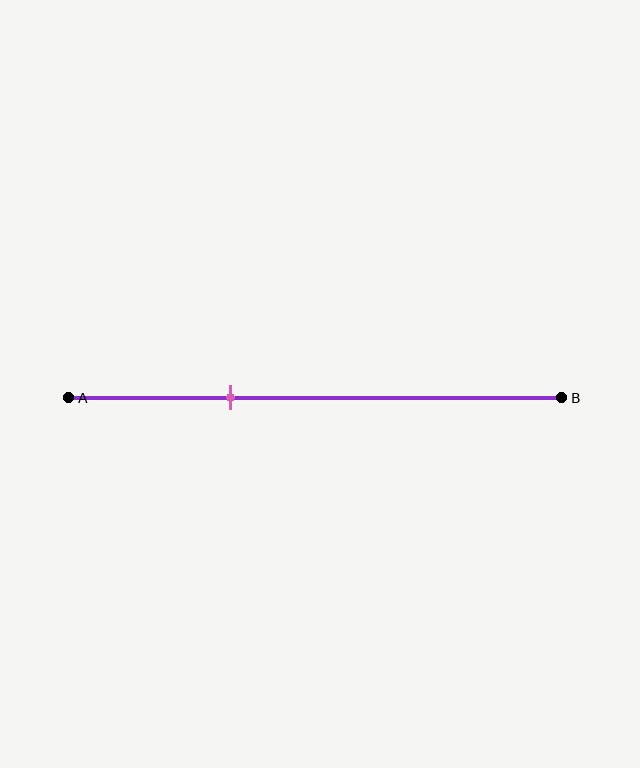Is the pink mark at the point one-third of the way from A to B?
Yes, the mark is approximately at the one-third point.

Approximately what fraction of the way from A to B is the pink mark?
The pink mark is approximately 35% of the way from A to B.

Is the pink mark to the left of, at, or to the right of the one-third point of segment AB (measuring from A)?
The pink mark is approximately at the one-third point of segment AB.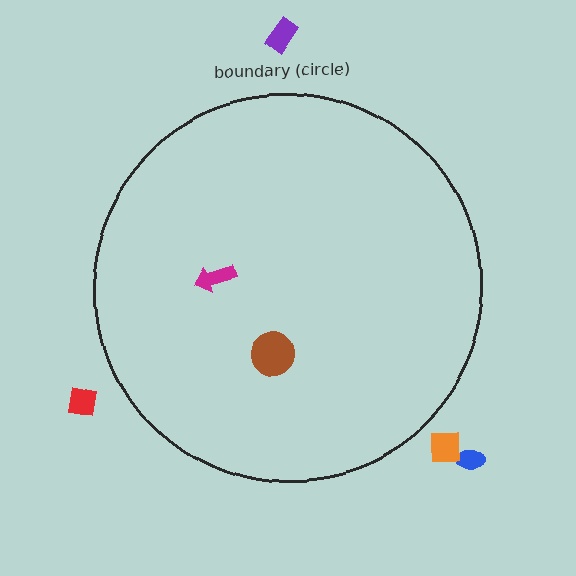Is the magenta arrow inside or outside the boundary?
Inside.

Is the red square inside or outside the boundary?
Outside.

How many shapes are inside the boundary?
2 inside, 4 outside.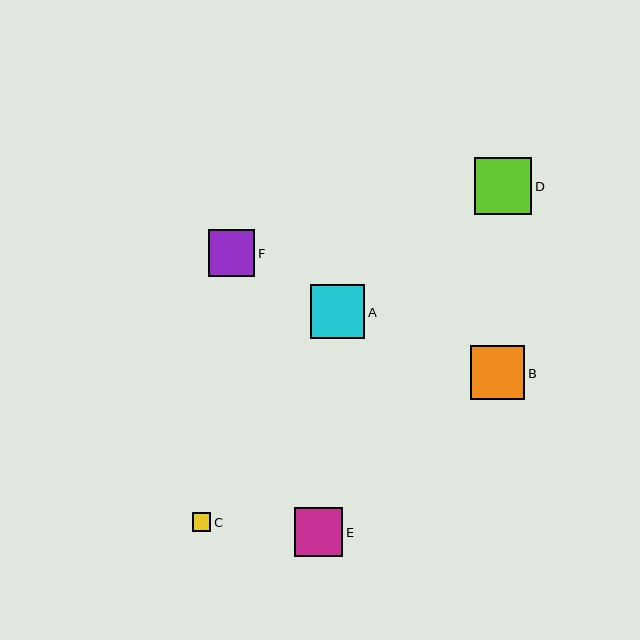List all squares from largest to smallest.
From largest to smallest: D, B, A, E, F, C.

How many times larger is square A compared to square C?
Square A is approximately 2.9 times the size of square C.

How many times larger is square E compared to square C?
Square E is approximately 2.6 times the size of square C.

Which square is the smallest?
Square C is the smallest with a size of approximately 19 pixels.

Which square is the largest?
Square D is the largest with a size of approximately 57 pixels.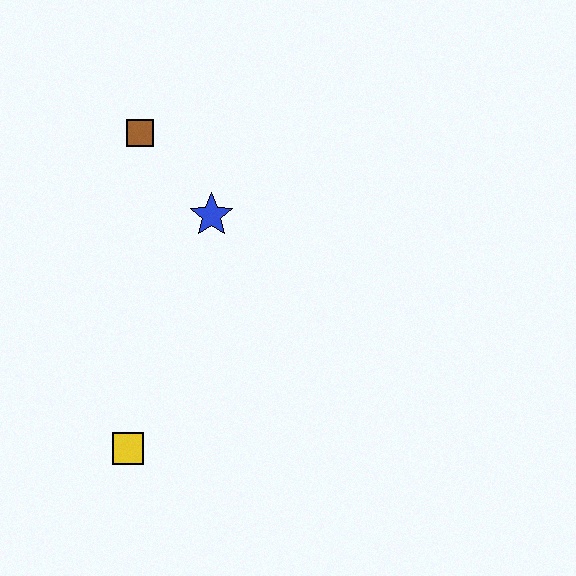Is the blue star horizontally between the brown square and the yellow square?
No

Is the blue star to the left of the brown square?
No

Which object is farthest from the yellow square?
The brown square is farthest from the yellow square.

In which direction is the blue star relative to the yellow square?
The blue star is above the yellow square.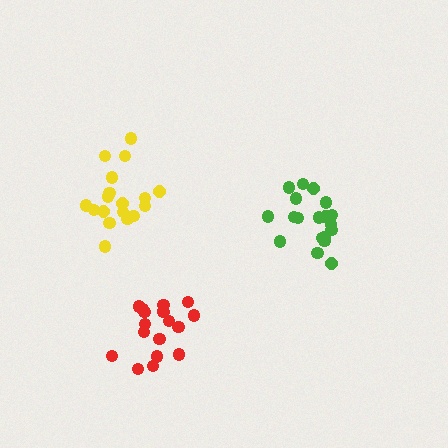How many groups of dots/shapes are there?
There are 3 groups.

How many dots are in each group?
Group 1: 18 dots, Group 2: 19 dots, Group 3: 18 dots (55 total).